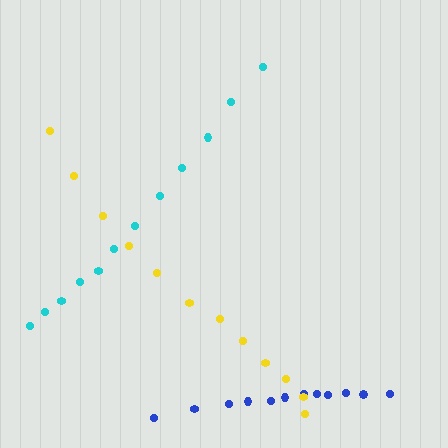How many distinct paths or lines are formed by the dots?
There are 3 distinct paths.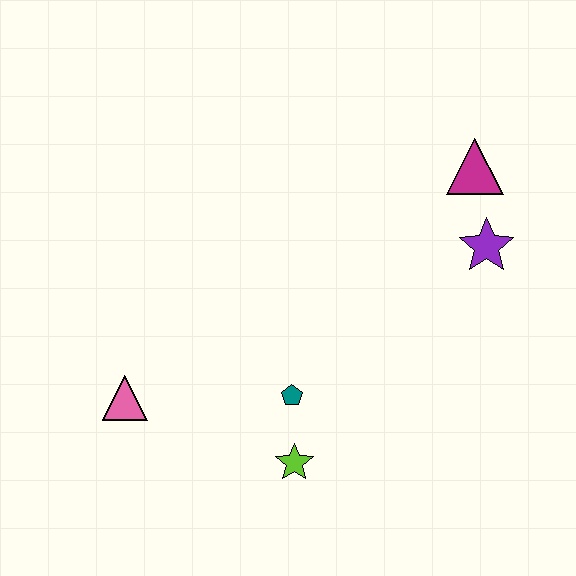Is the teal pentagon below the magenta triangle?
Yes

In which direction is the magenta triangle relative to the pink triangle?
The magenta triangle is to the right of the pink triangle.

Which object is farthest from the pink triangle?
The magenta triangle is farthest from the pink triangle.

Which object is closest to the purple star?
The magenta triangle is closest to the purple star.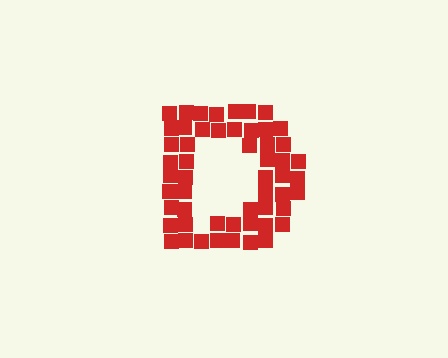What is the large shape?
The large shape is the letter D.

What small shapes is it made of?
It is made of small squares.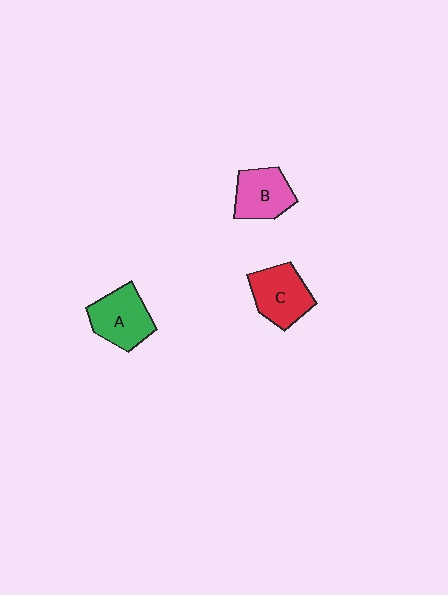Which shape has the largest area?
Shape A (green).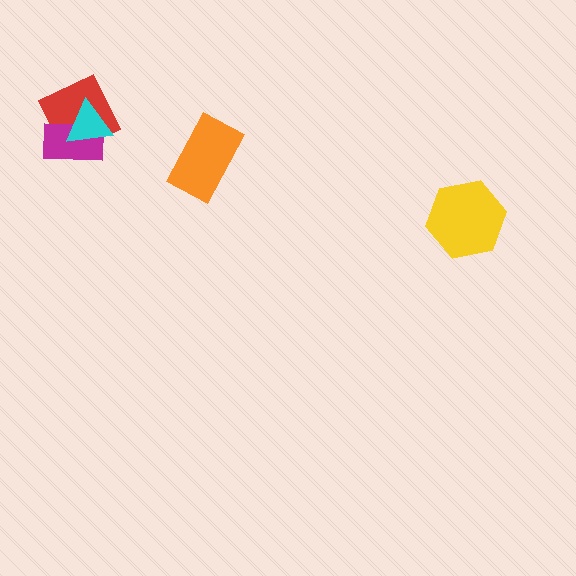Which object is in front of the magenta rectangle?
The cyan triangle is in front of the magenta rectangle.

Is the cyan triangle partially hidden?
No, no other shape covers it.